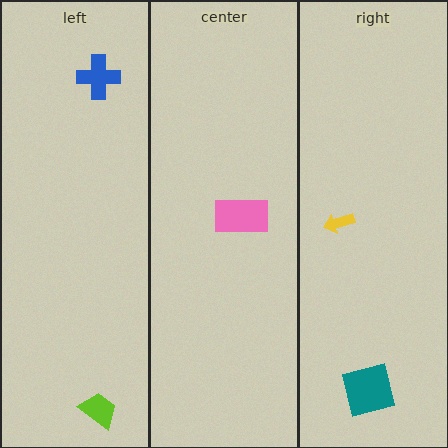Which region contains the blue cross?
The left region.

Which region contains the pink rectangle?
The center region.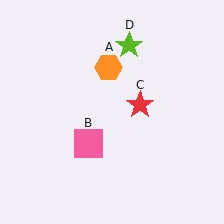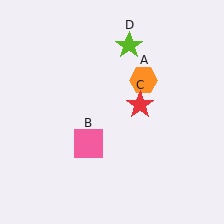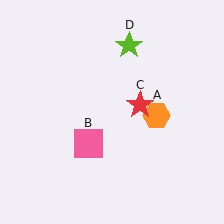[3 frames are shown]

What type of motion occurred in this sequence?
The orange hexagon (object A) rotated clockwise around the center of the scene.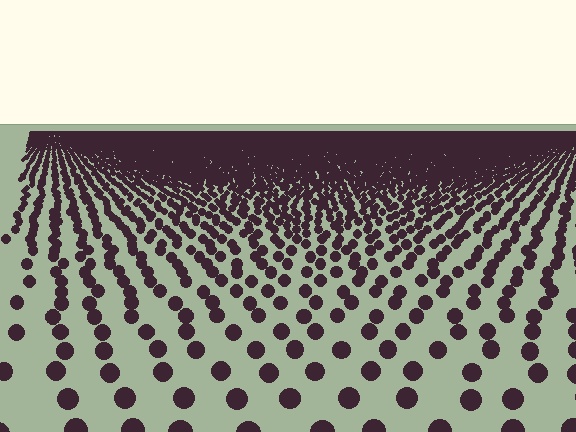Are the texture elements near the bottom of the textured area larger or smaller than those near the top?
Larger. Near the bottom, elements are closer to the viewer and appear at a bigger on-screen size.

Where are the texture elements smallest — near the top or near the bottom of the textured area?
Near the top.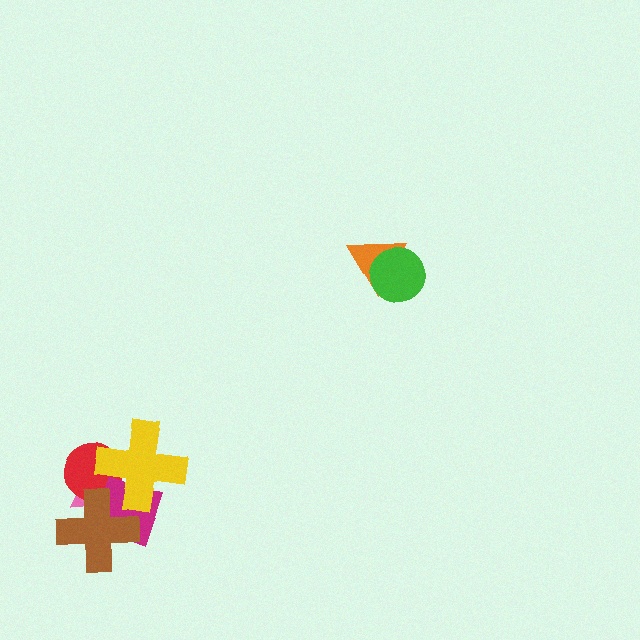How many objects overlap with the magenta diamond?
4 objects overlap with the magenta diamond.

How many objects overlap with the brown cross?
3 objects overlap with the brown cross.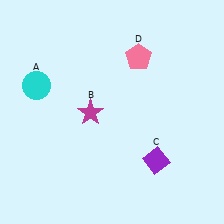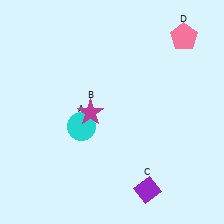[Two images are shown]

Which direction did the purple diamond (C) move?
The purple diamond (C) moved down.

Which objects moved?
The objects that moved are: the cyan circle (A), the purple diamond (C), the pink pentagon (D).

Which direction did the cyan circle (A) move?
The cyan circle (A) moved right.